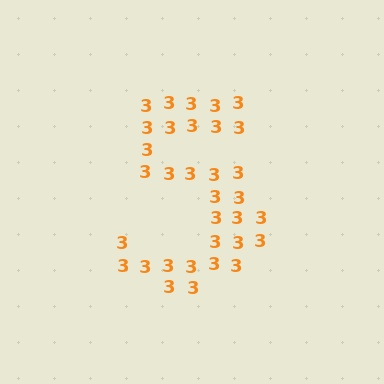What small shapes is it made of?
It is made of small digit 3's.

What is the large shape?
The large shape is the digit 5.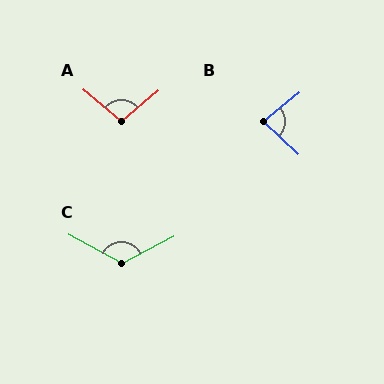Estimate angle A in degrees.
Approximately 100 degrees.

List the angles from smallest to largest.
B (82°), A (100°), C (124°).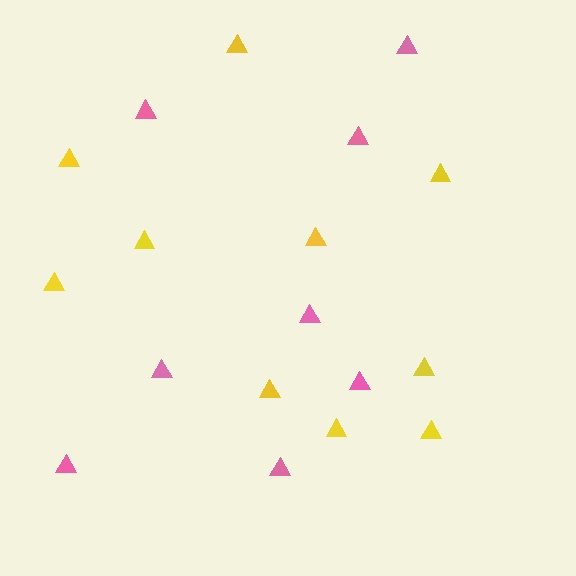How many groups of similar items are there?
There are 2 groups: one group of yellow triangles (10) and one group of pink triangles (8).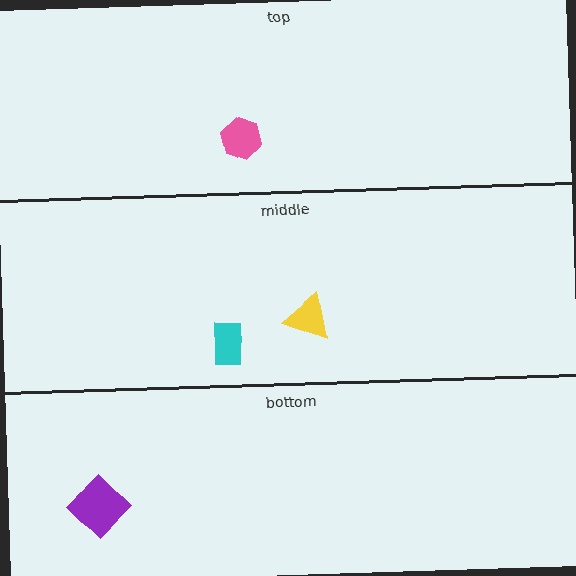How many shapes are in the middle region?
2.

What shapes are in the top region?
The pink hexagon.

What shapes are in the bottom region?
The purple diamond.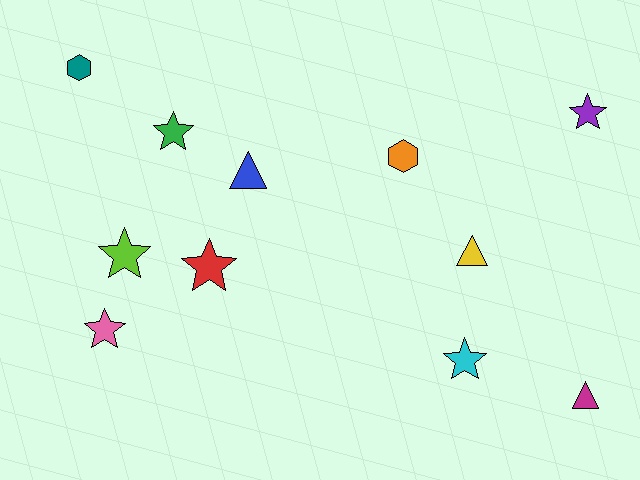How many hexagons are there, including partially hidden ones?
There are 2 hexagons.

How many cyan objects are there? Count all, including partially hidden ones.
There is 1 cyan object.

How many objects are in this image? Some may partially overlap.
There are 11 objects.